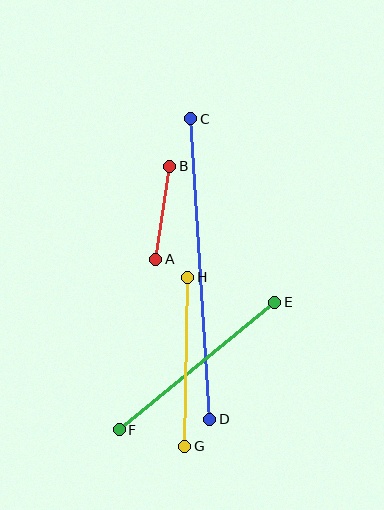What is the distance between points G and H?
The distance is approximately 169 pixels.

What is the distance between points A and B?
The distance is approximately 94 pixels.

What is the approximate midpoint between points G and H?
The midpoint is at approximately (186, 362) pixels.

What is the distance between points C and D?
The distance is approximately 301 pixels.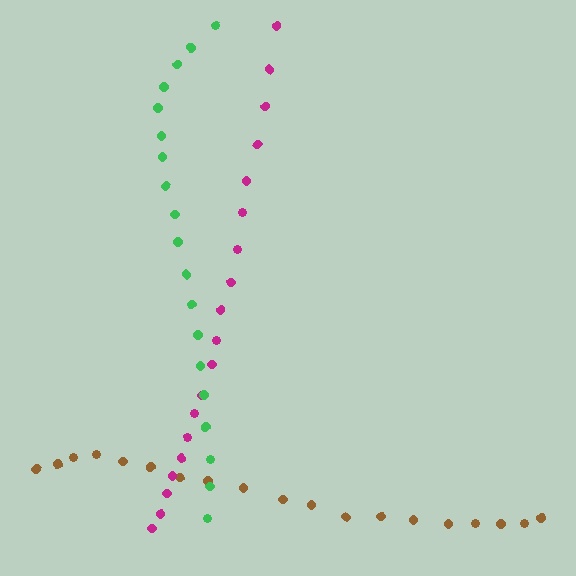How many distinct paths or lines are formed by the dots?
There are 3 distinct paths.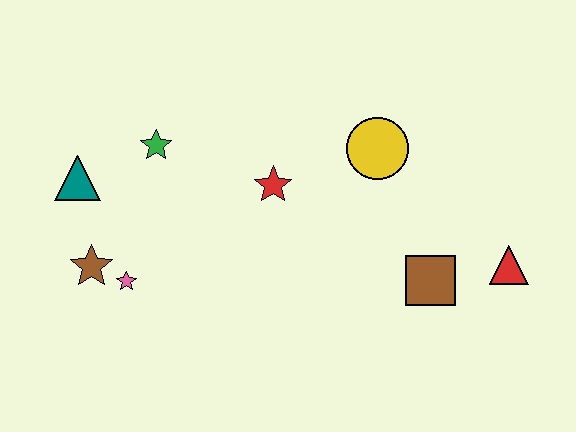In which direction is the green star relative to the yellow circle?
The green star is to the left of the yellow circle.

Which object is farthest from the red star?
The red triangle is farthest from the red star.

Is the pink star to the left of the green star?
Yes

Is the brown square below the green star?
Yes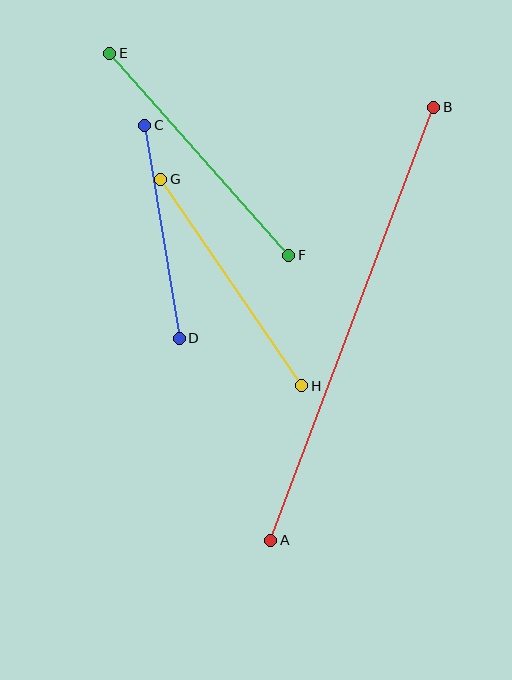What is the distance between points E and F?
The distance is approximately 270 pixels.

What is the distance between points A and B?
The distance is approximately 463 pixels.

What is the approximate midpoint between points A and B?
The midpoint is at approximately (352, 324) pixels.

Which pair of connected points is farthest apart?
Points A and B are farthest apart.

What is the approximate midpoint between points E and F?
The midpoint is at approximately (199, 154) pixels.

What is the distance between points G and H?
The distance is approximately 250 pixels.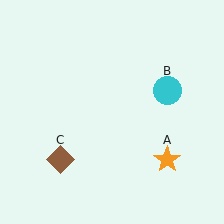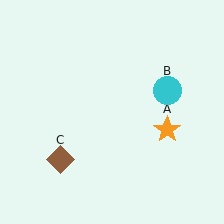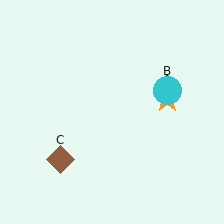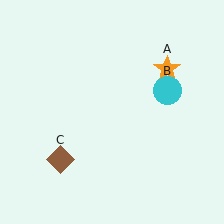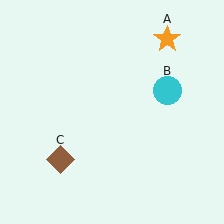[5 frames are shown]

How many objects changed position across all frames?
1 object changed position: orange star (object A).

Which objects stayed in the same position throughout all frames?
Cyan circle (object B) and brown diamond (object C) remained stationary.